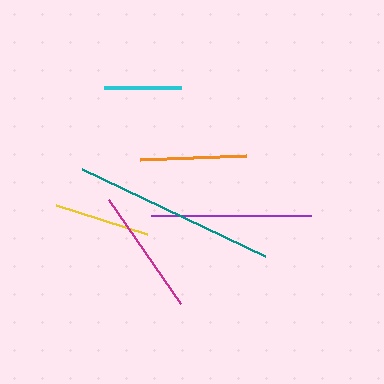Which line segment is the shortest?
The cyan line is the shortest at approximately 77 pixels.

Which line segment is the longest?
The teal line is the longest at approximately 203 pixels.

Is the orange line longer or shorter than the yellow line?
The orange line is longer than the yellow line.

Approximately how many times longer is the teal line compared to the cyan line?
The teal line is approximately 2.6 times the length of the cyan line.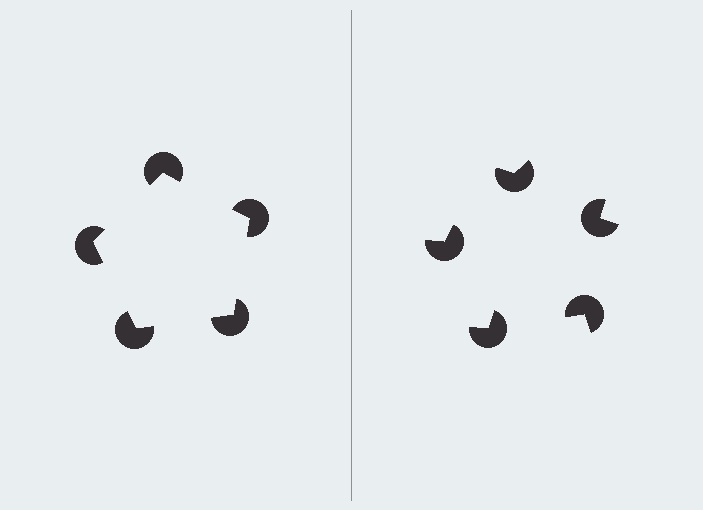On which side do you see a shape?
An illusory pentagon appears on the left side. On the right side the wedge cuts are rotated, so no coherent shape forms.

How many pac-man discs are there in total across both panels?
10 — 5 on each side.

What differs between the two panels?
The pac-man discs are positioned identically on both sides; only the wedge orientations differ. On the left they align to a pentagon; on the right they are misaligned.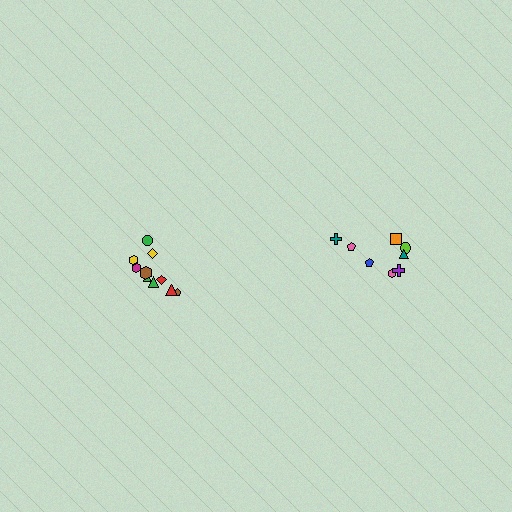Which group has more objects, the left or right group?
The left group.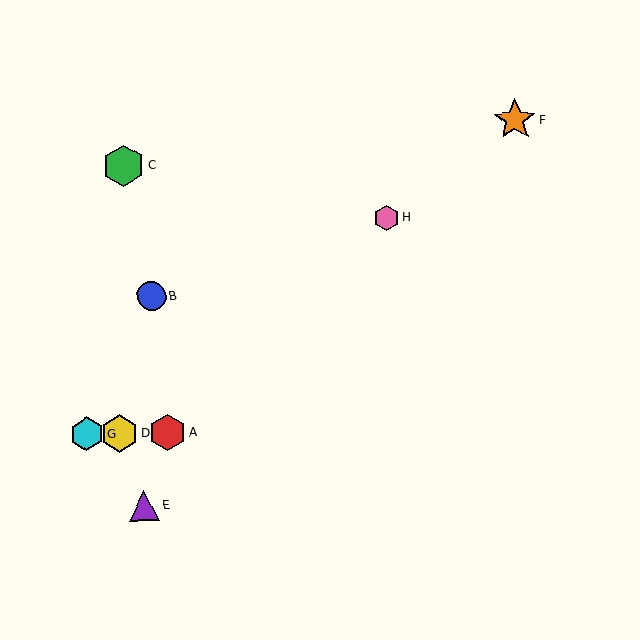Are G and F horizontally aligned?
No, G is at y≈434 and F is at y≈120.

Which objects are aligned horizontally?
Objects A, D, G are aligned horizontally.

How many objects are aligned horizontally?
3 objects (A, D, G) are aligned horizontally.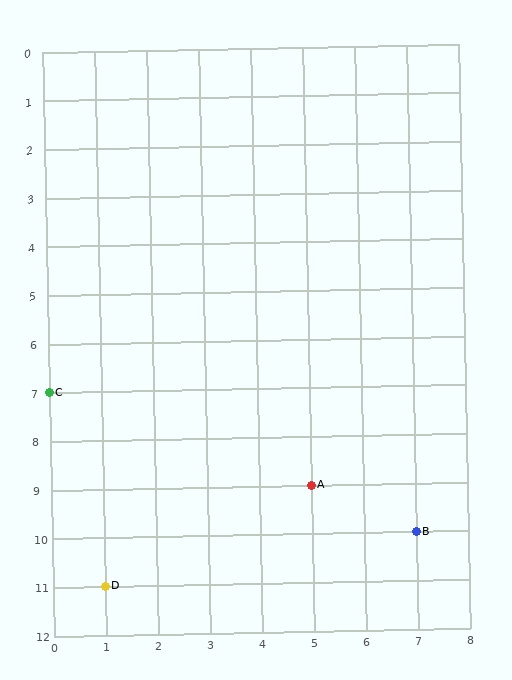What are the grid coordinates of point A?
Point A is at grid coordinates (5, 9).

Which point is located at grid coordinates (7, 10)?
Point B is at (7, 10).